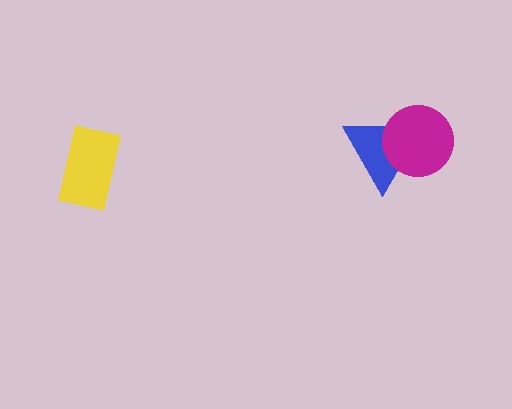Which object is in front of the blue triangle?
The magenta circle is in front of the blue triangle.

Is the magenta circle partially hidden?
No, no other shape covers it.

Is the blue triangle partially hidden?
Yes, it is partially covered by another shape.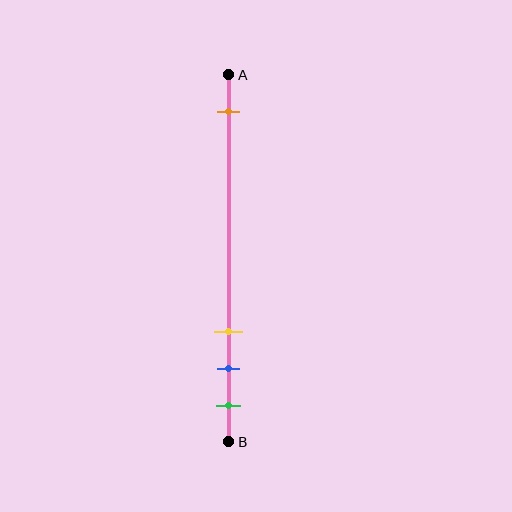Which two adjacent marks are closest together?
The blue and green marks are the closest adjacent pair.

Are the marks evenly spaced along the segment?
No, the marks are not evenly spaced.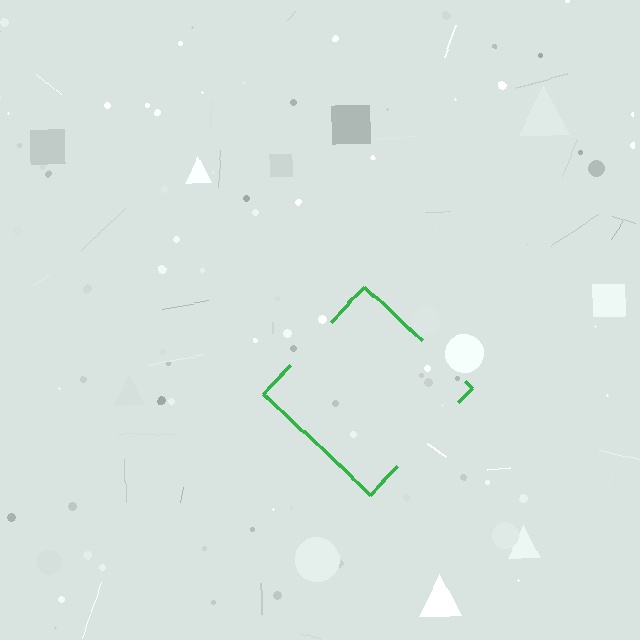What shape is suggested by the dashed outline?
The dashed outline suggests a diamond.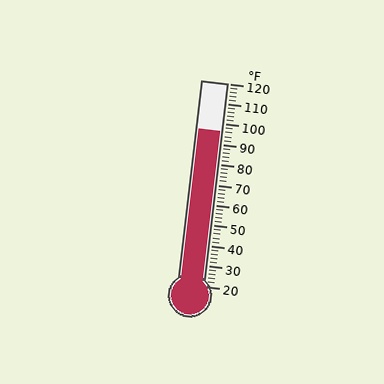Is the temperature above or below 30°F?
The temperature is above 30°F.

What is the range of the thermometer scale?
The thermometer scale ranges from 20°F to 120°F.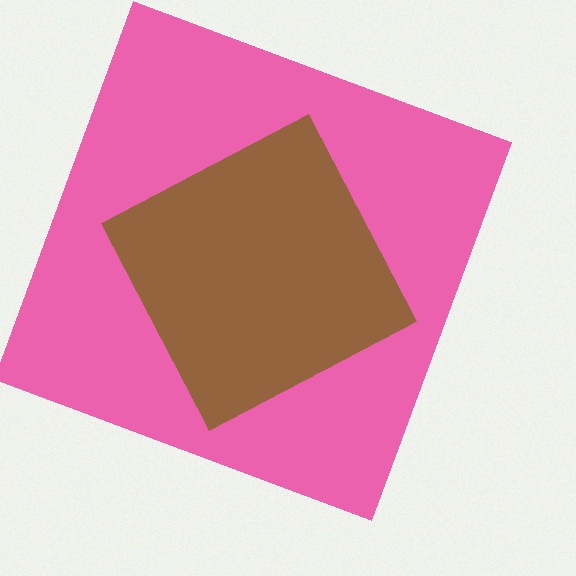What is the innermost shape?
The brown diamond.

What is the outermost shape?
The pink square.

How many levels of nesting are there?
2.